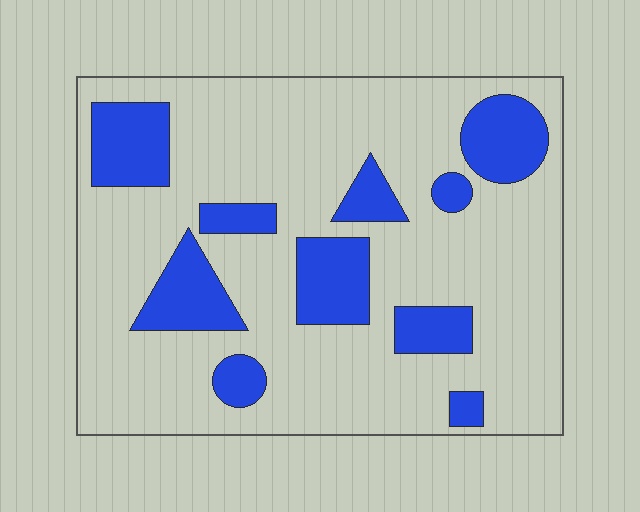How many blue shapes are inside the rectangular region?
10.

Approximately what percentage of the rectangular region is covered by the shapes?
Approximately 25%.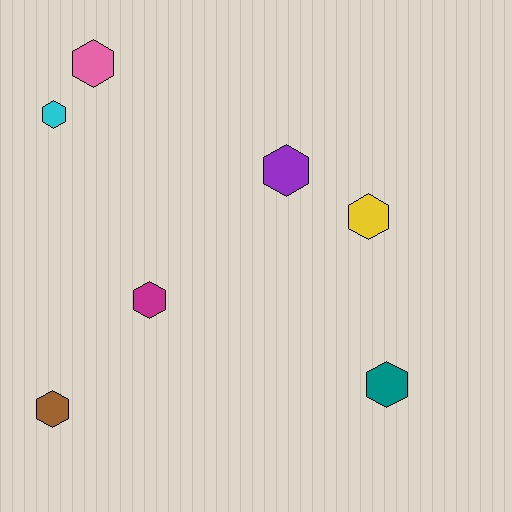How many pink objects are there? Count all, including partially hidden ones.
There is 1 pink object.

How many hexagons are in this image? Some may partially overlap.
There are 7 hexagons.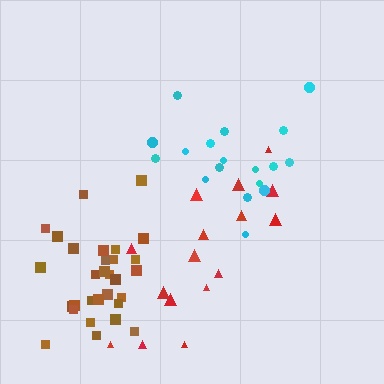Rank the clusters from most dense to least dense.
brown, cyan, red.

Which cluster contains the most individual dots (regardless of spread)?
Brown (30).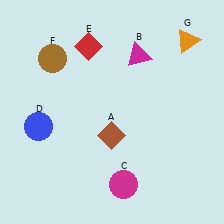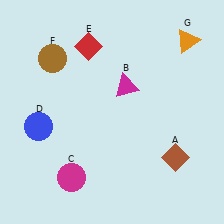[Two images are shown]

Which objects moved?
The objects that moved are: the brown diamond (A), the magenta triangle (B), the magenta circle (C).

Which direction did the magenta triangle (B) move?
The magenta triangle (B) moved down.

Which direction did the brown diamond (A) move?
The brown diamond (A) moved right.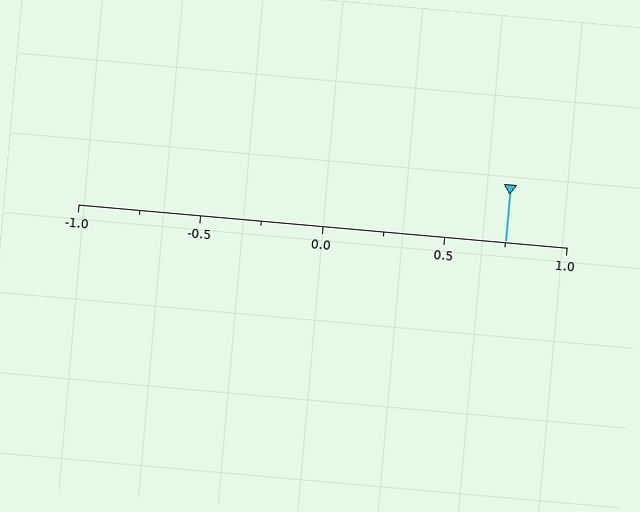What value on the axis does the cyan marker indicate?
The marker indicates approximately 0.75.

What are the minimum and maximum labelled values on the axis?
The axis runs from -1.0 to 1.0.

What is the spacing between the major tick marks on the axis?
The major ticks are spaced 0.5 apart.